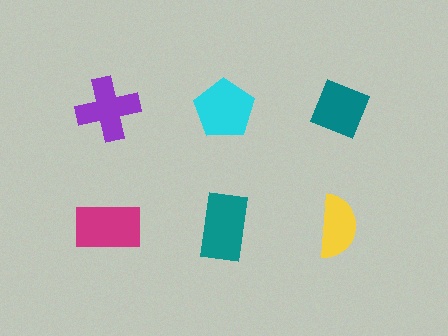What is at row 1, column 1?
A purple cross.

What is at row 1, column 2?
A cyan pentagon.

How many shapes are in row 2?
3 shapes.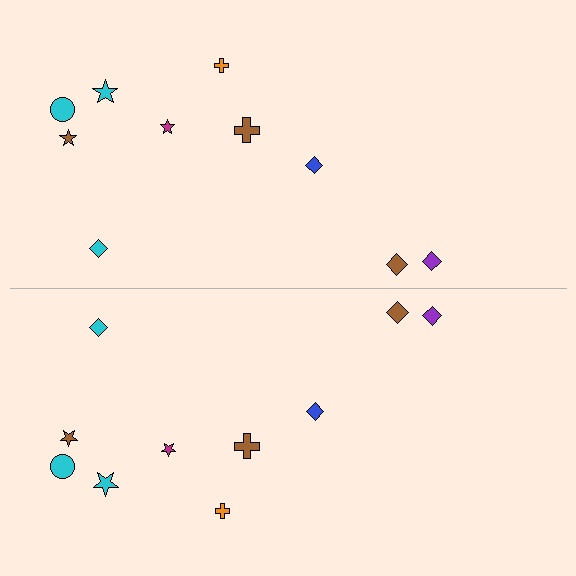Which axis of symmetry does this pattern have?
The pattern has a horizontal axis of symmetry running through the center of the image.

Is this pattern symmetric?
Yes, this pattern has bilateral (reflection) symmetry.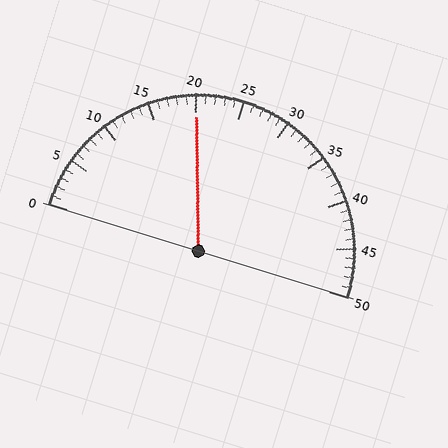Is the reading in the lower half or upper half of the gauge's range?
The reading is in the lower half of the range (0 to 50).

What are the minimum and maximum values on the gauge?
The gauge ranges from 0 to 50.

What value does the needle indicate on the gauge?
The needle indicates approximately 20.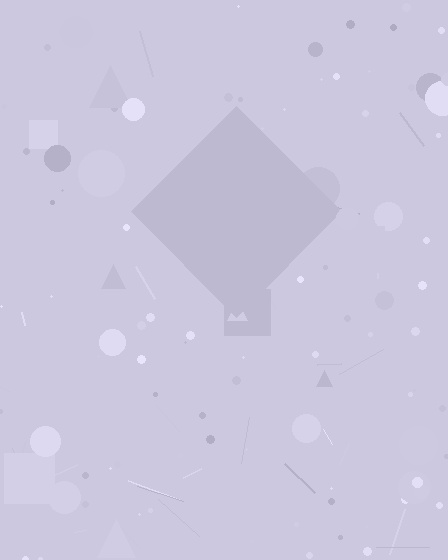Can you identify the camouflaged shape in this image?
The camouflaged shape is a diamond.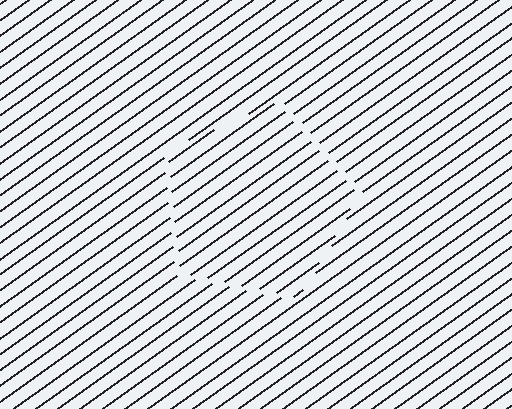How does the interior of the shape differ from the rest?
The interior of the shape contains the same grating, shifted by half a period — the contour is defined by the phase discontinuity where line-ends from the inner and outer gratings abut.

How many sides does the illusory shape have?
5 sides — the line-ends trace a pentagon.